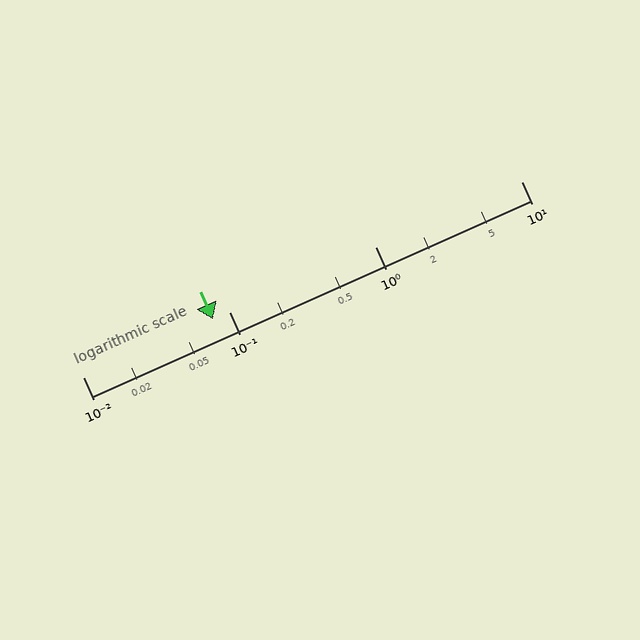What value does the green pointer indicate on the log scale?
The pointer indicates approximately 0.078.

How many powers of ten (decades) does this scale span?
The scale spans 3 decades, from 0.01 to 10.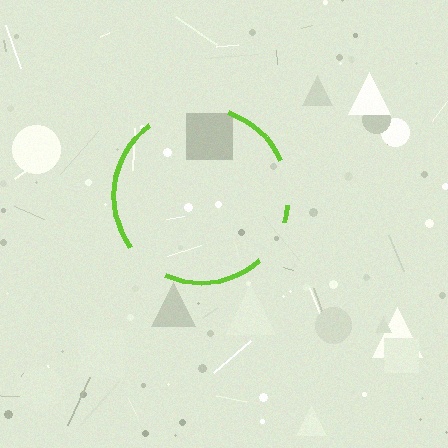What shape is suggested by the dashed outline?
The dashed outline suggests a circle.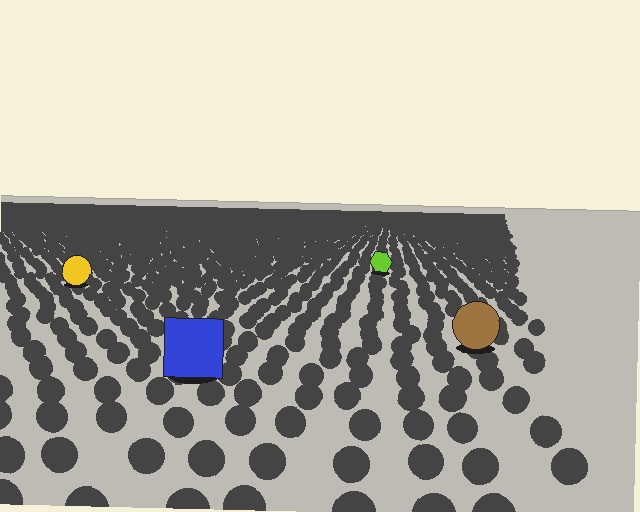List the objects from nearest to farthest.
From nearest to farthest: the blue square, the brown circle, the yellow circle, the lime hexagon.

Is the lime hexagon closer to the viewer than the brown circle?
No. The brown circle is closer — you can tell from the texture gradient: the ground texture is coarser near it.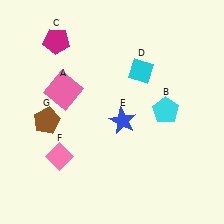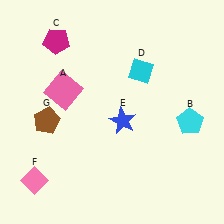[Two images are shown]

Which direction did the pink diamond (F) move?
The pink diamond (F) moved left.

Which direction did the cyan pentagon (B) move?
The cyan pentagon (B) moved right.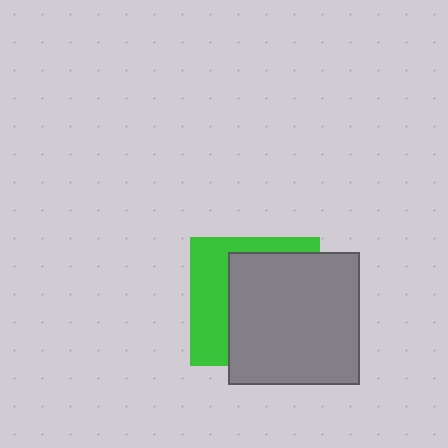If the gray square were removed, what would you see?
You would see the complete green square.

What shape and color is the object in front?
The object in front is a gray square.